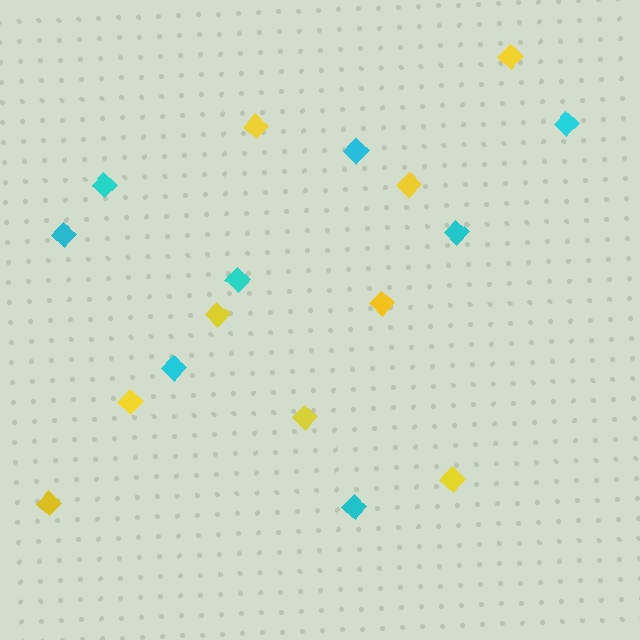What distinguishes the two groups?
There are 2 groups: one group of yellow diamonds (9) and one group of cyan diamonds (8).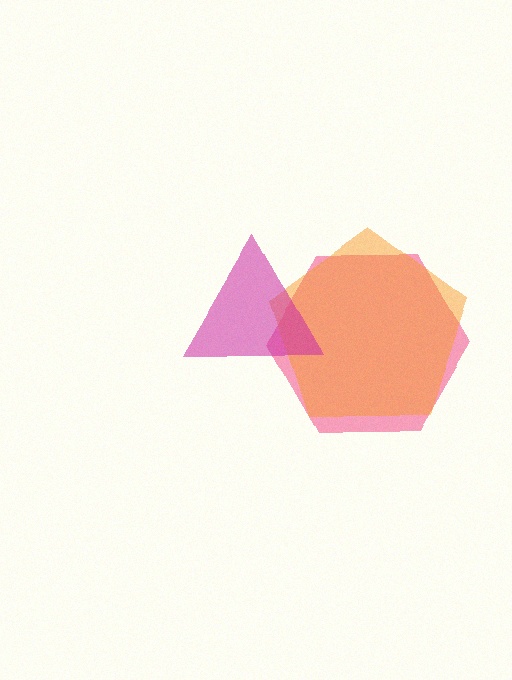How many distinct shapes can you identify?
There are 3 distinct shapes: a pink hexagon, an orange pentagon, a magenta triangle.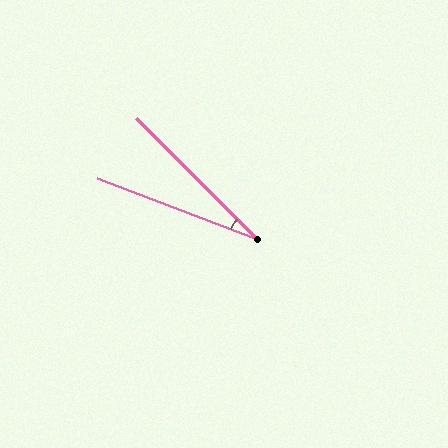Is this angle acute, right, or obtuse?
It is acute.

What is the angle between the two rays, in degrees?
Approximately 24 degrees.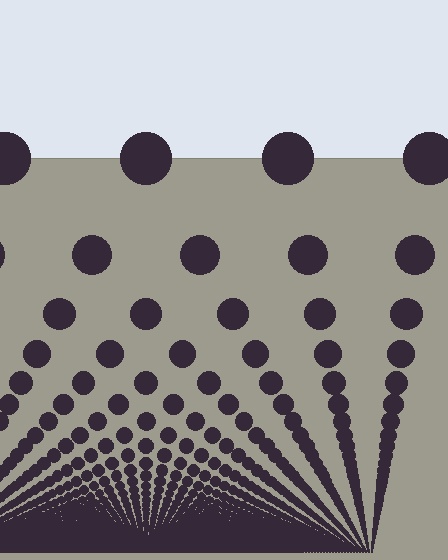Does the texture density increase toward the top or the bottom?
Density increases toward the bottom.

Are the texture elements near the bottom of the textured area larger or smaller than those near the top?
Smaller. The gradient is inverted — elements near the bottom are smaller and denser.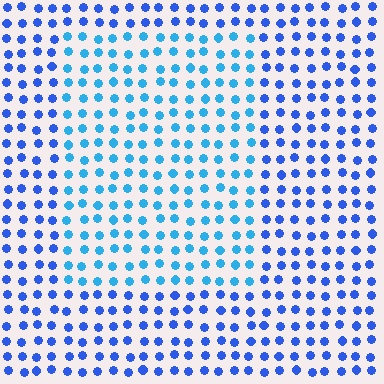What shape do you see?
I see a rectangle.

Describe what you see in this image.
The image is filled with small blue elements in a uniform arrangement. A rectangle-shaped region is visible where the elements are tinted to a slightly different hue, forming a subtle color boundary.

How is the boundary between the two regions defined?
The boundary is defined purely by a slight shift in hue (about 28 degrees). Spacing, size, and orientation are identical on both sides.